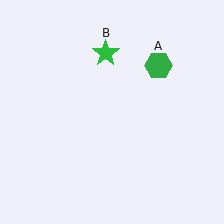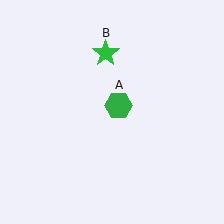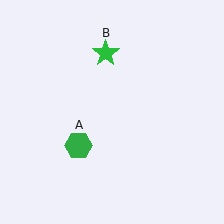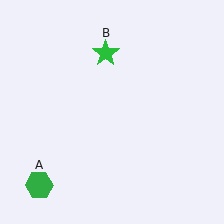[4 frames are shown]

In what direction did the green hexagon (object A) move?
The green hexagon (object A) moved down and to the left.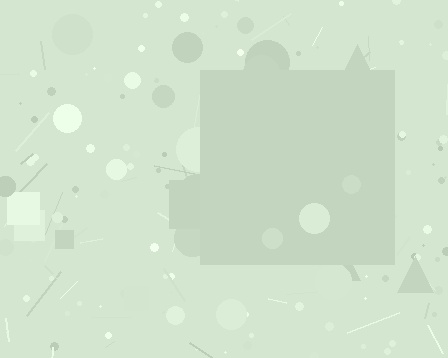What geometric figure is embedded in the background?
A square is embedded in the background.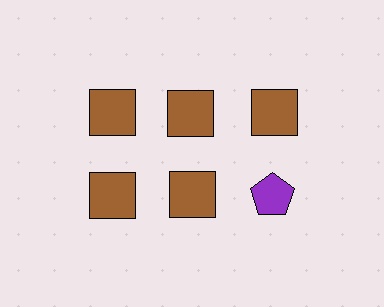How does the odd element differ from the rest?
It differs in both color (purple instead of brown) and shape (pentagon instead of square).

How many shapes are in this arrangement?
There are 6 shapes arranged in a grid pattern.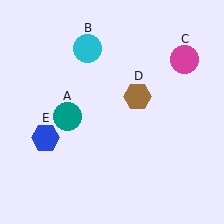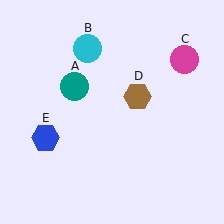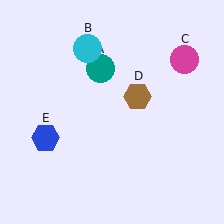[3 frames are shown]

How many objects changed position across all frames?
1 object changed position: teal circle (object A).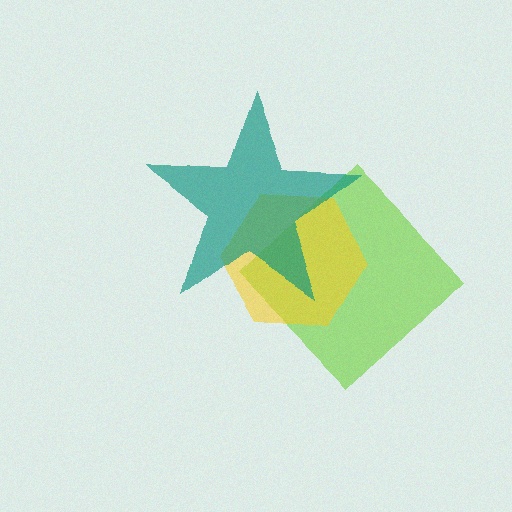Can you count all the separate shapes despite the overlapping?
Yes, there are 3 separate shapes.